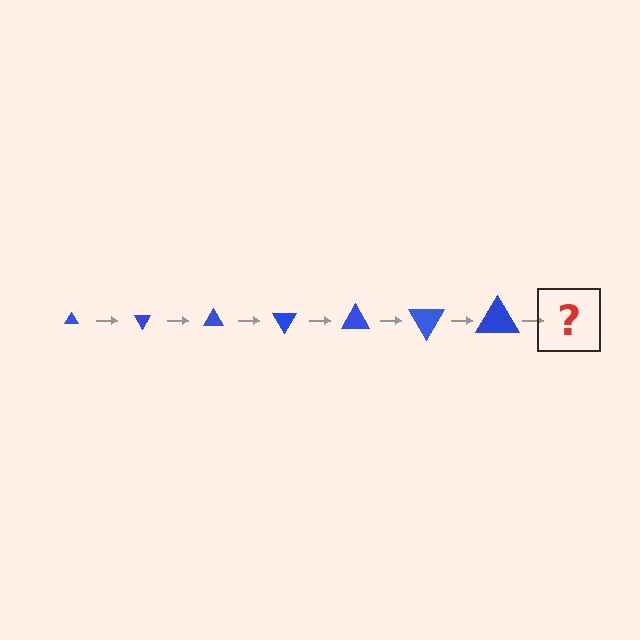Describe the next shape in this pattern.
It should be a triangle, larger than the previous one and rotated 420 degrees from the start.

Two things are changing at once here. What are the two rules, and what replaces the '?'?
The two rules are that the triangle grows larger each step and it rotates 60 degrees each step. The '?' should be a triangle, larger than the previous one and rotated 420 degrees from the start.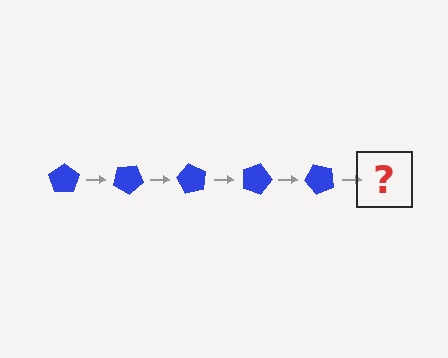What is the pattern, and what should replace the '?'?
The pattern is that the pentagon rotates 30 degrees each step. The '?' should be a blue pentagon rotated 150 degrees.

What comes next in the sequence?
The next element should be a blue pentagon rotated 150 degrees.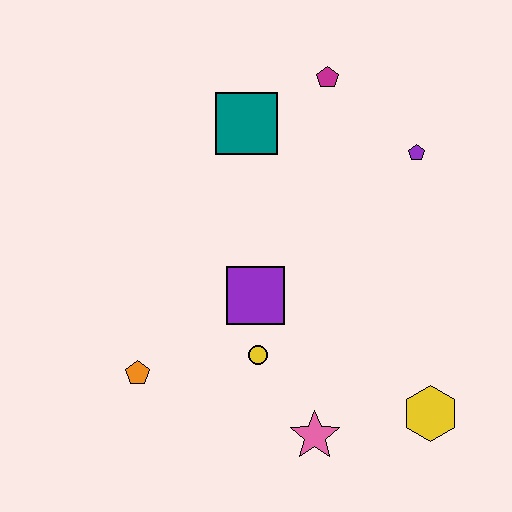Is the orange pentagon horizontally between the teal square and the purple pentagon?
No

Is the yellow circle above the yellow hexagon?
Yes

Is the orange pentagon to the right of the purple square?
No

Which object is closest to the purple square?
The yellow circle is closest to the purple square.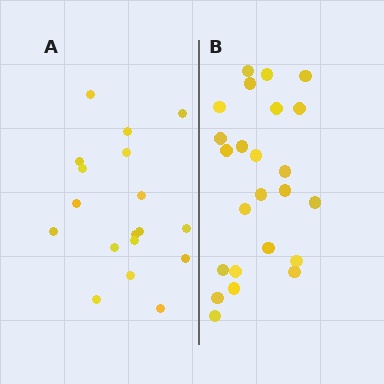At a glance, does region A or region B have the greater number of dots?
Region B (the right region) has more dots.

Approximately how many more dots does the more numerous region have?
Region B has about 6 more dots than region A.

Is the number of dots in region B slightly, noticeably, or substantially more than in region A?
Region B has noticeably more, but not dramatically so. The ratio is roughly 1.3 to 1.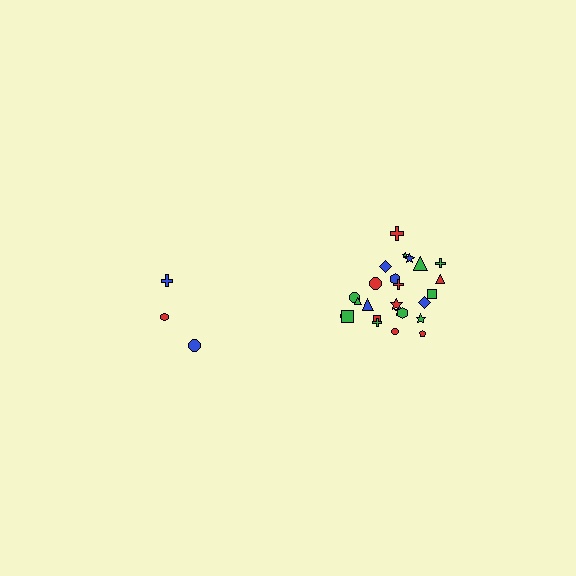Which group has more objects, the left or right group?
The right group.